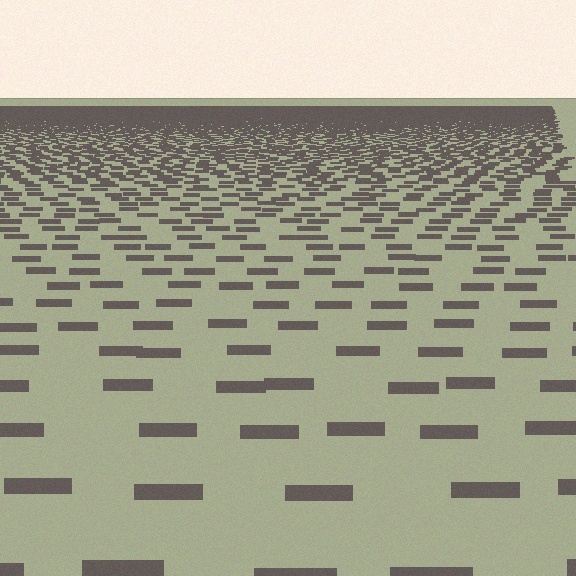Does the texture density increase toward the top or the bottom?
Density increases toward the top.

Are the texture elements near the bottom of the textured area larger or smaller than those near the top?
Larger. Near the bottom, elements are closer to the viewer and appear at a bigger on-screen size.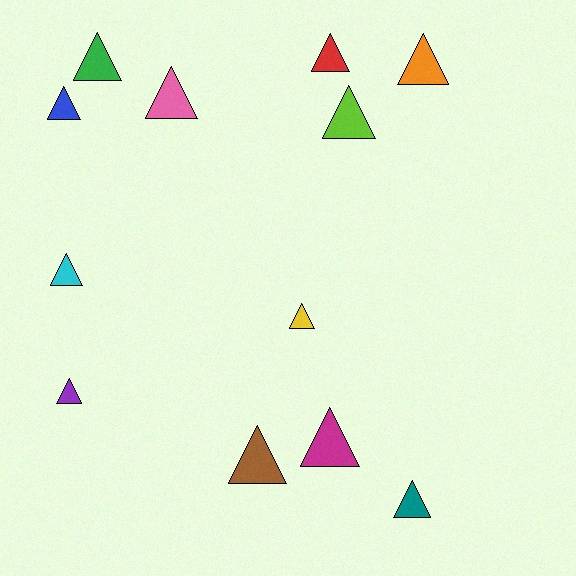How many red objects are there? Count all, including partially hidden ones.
There is 1 red object.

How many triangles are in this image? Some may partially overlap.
There are 12 triangles.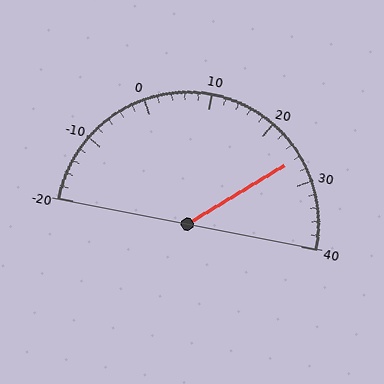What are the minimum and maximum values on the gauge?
The gauge ranges from -20 to 40.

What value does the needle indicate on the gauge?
The needle indicates approximately 26.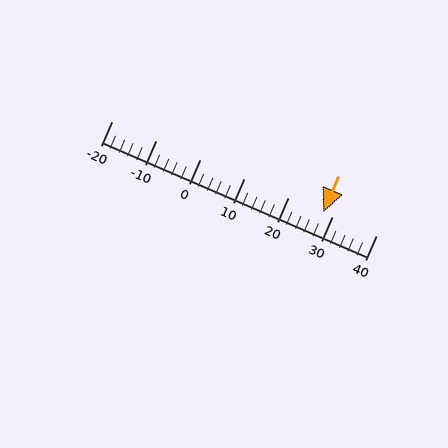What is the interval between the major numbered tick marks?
The major tick marks are spaced 10 units apart.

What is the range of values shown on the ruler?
The ruler shows values from -20 to 40.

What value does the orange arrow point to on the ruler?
The orange arrow points to approximately 28.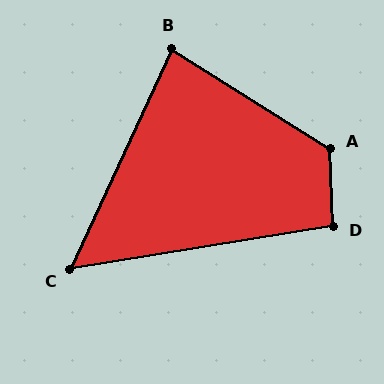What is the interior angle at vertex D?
Approximately 97 degrees (obtuse).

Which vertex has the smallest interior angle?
C, at approximately 56 degrees.